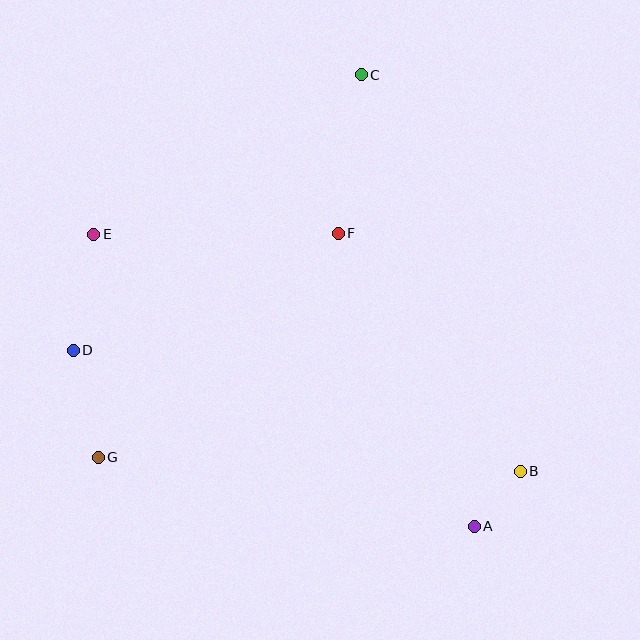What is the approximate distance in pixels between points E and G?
The distance between E and G is approximately 223 pixels.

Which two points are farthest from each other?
Points B and E are farthest from each other.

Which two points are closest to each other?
Points A and B are closest to each other.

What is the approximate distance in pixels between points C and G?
The distance between C and G is approximately 464 pixels.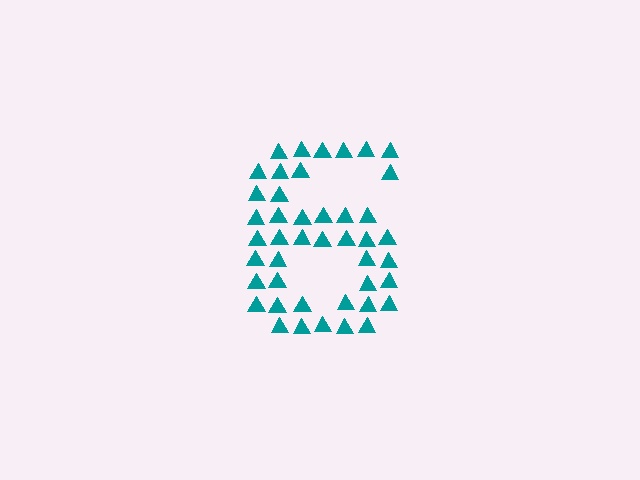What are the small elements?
The small elements are triangles.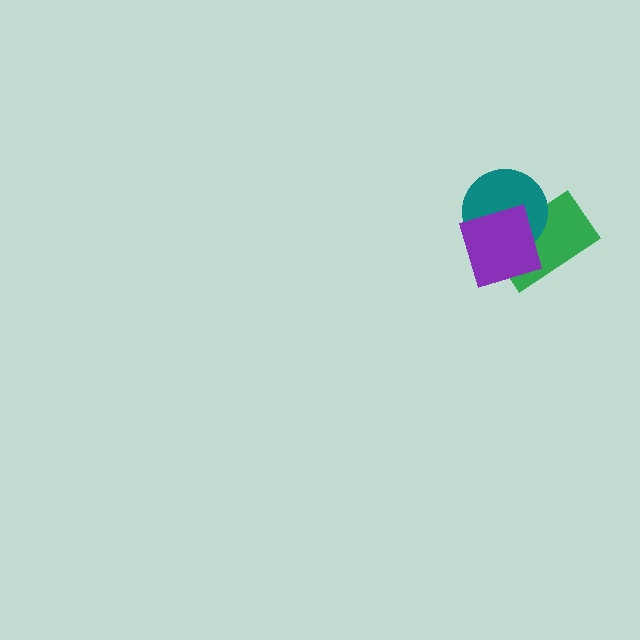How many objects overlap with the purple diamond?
2 objects overlap with the purple diamond.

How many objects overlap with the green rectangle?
2 objects overlap with the green rectangle.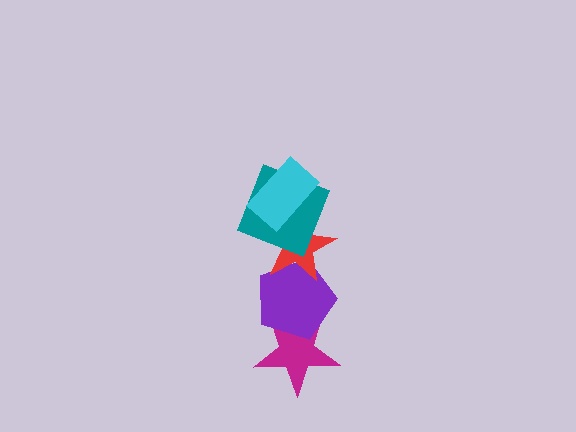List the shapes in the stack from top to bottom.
From top to bottom: the cyan rectangle, the teal square, the red star, the purple pentagon, the magenta star.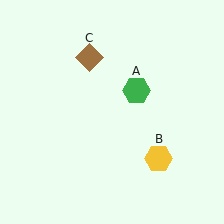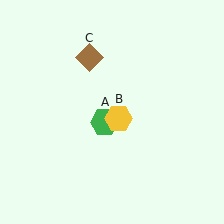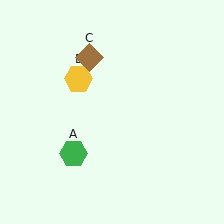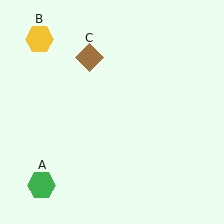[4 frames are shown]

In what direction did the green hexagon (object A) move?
The green hexagon (object A) moved down and to the left.